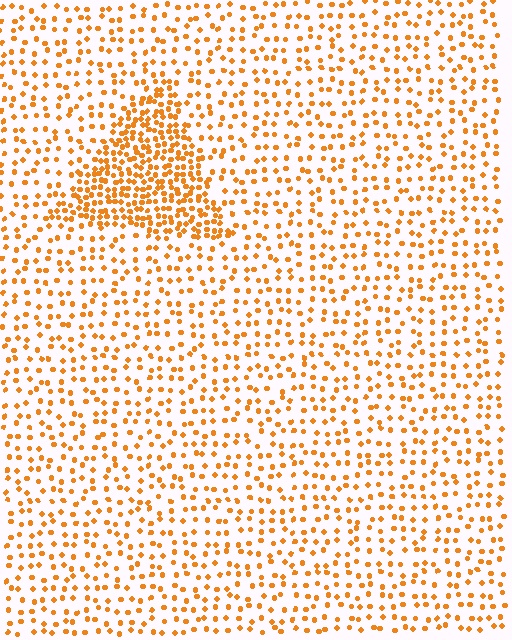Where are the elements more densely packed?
The elements are more densely packed inside the triangle boundary.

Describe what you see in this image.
The image contains small orange elements arranged at two different densities. A triangle-shaped region is visible where the elements are more densely packed than the surrounding area.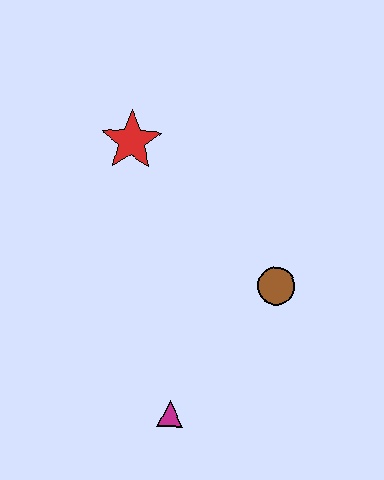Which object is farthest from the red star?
The magenta triangle is farthest from the red star.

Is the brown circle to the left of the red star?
No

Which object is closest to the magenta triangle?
The brown circle is closest to the magenta triangle.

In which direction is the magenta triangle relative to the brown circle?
The magenta triangle is below the brown circle.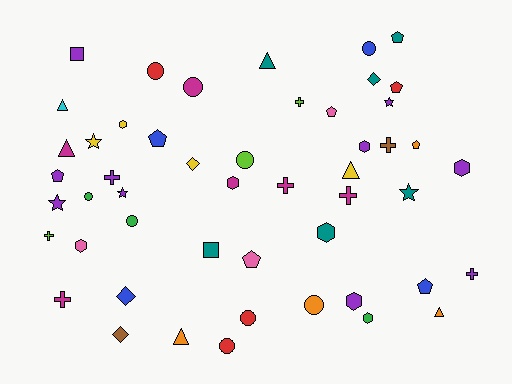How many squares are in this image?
There are 2 squares.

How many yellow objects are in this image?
There are 4 yellow objects.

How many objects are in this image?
There are 50 objects.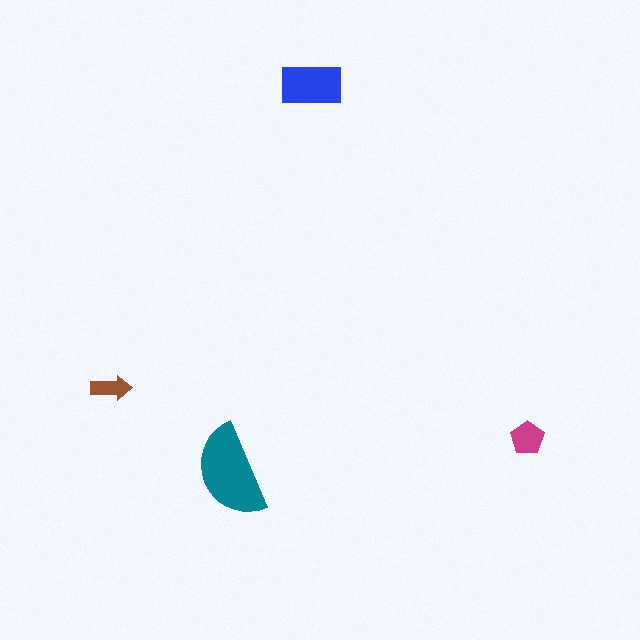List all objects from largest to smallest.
The teal semicircle, the blue rectangle, the magenta pentagon, the brown arrow.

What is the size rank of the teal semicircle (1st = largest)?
1st.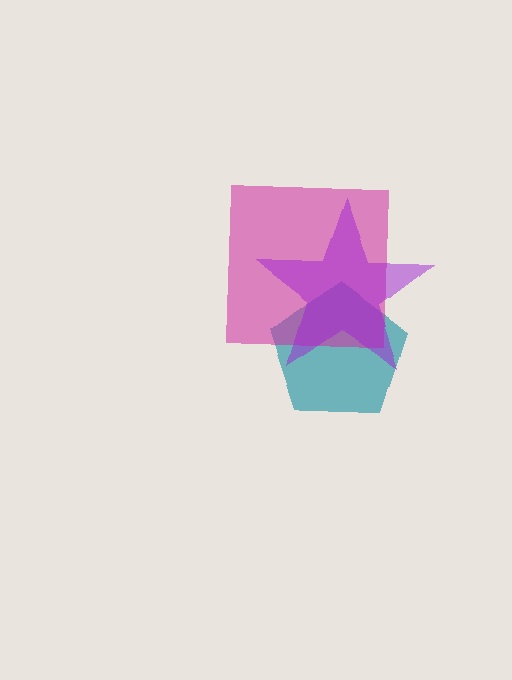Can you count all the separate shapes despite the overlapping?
Yes, there are 3 separate shapes.